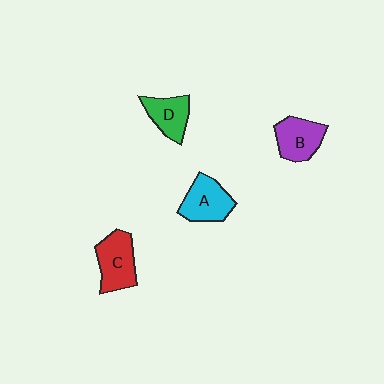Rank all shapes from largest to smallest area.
From largest to smallest: C (red), A (cyan), B (purple), D (green).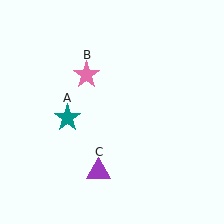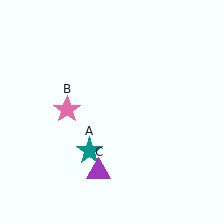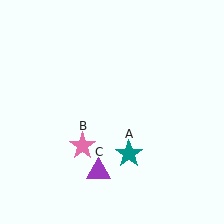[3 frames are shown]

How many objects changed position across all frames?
2 objects changed position: teal star (object A), pink star (object B).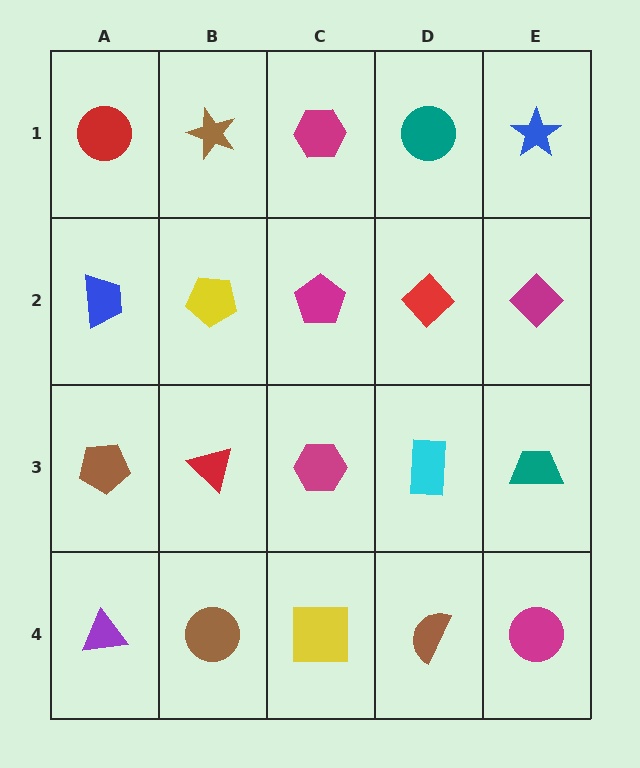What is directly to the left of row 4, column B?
A purple triangle.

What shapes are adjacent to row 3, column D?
A red diamond (row 2, column D), a brown semicircle (row 4, column D), a magenta hexagon (row 3, column C), a teal trapezoid (row 3, column E).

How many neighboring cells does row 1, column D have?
3.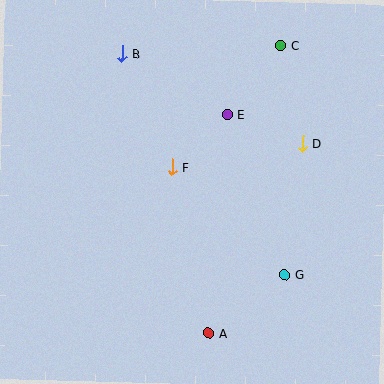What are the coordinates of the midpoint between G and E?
The midpoint between G and E is at (256, 195).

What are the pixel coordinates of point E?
Point E is at (227, 115).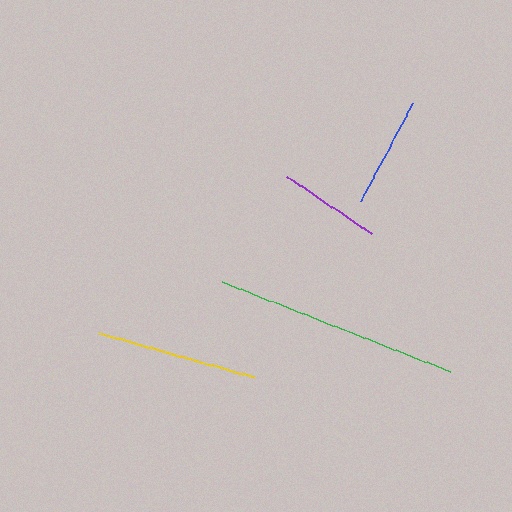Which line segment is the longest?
The green line is the longest at approximately 245 pixels.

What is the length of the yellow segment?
The yellow segment is approximately 162 pixels long.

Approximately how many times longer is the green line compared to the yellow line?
The green line is approximately 1.5 times the length of the yellow line.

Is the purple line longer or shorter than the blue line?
The blue line is longer than the purple line.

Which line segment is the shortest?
The purple line is the shortest at approximately 102 pixels.